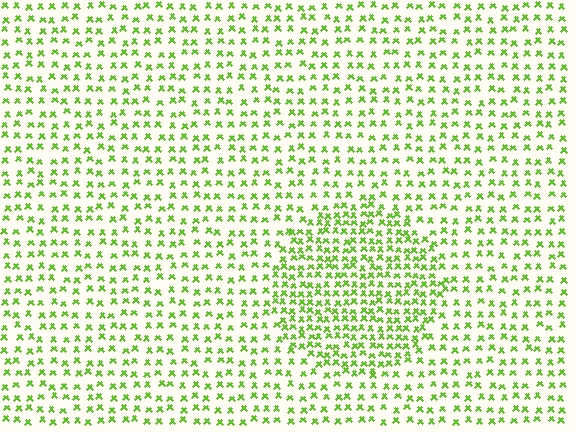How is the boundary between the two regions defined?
The boundary is defined by a change in element density (approximately 1.8x ratio). All elements are the same color, size, and shape.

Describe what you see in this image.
The image contains small lime elements arranged at two different densities. A circle-shaped region is visible where the elements are more densely packed than the surrounding area.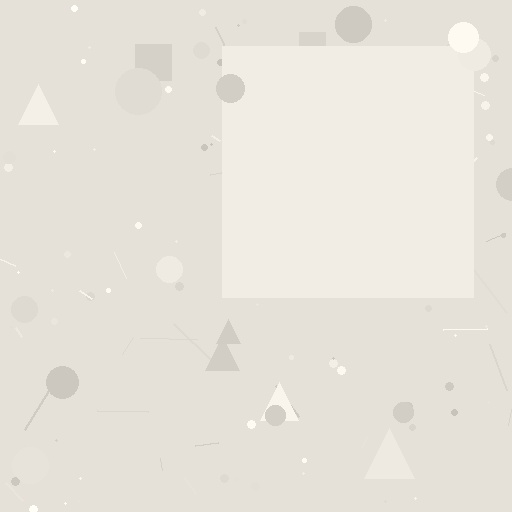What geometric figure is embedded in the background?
A square is embedded in the background.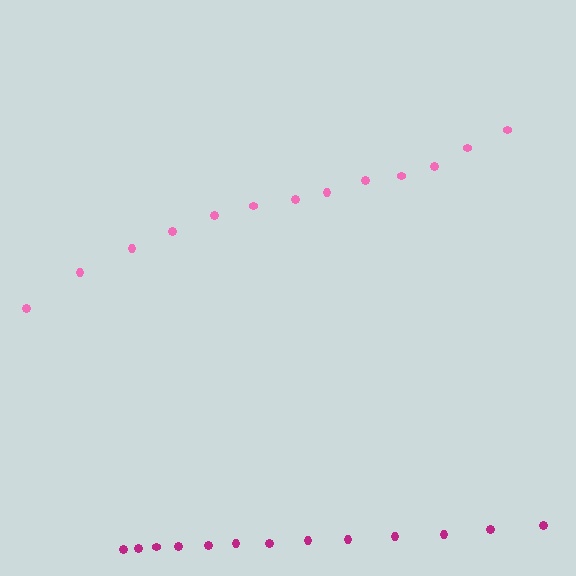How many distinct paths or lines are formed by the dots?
There are 2 distinct paths.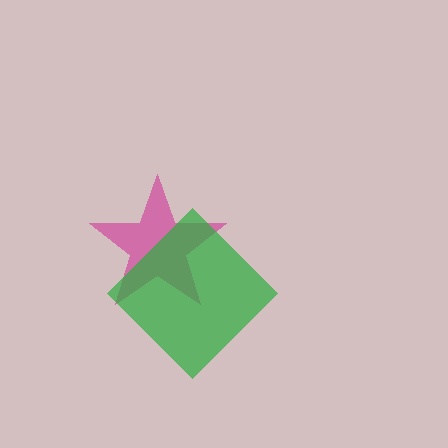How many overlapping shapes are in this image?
There are 2 overlapping shapes in the image.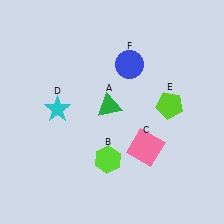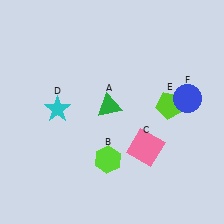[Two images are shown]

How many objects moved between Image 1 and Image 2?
1 object moved between the two images.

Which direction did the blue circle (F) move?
The blue circle (F) moved right.